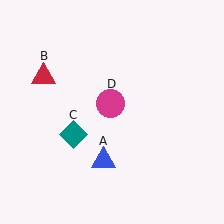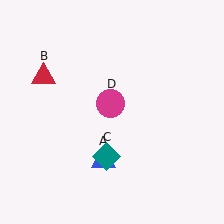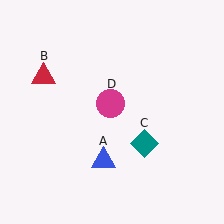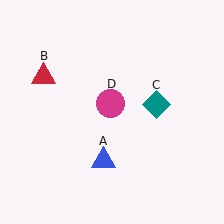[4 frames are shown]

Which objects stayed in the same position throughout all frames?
Blue triangle (object A) and red triangle (object B) and magenta circle (object D) remained stationary.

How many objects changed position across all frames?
1 object changed position: teal diamond (object C).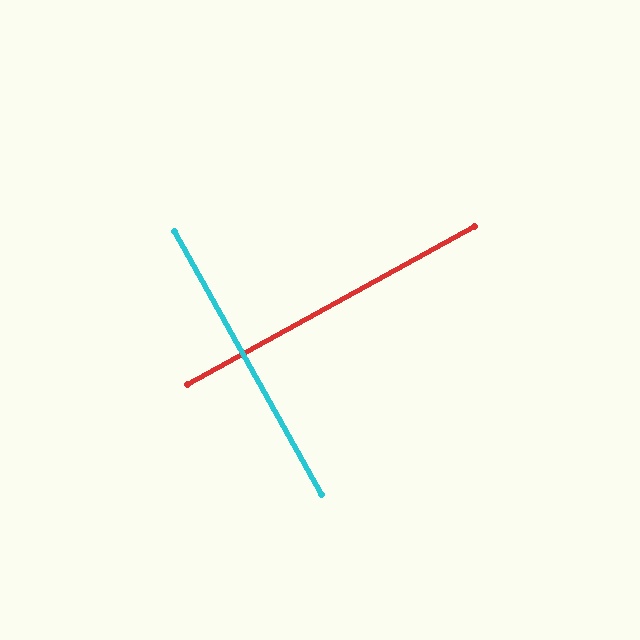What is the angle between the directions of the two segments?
Approximately 89 degrees.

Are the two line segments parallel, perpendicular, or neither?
Perpendicular — they meet at approximately 89°.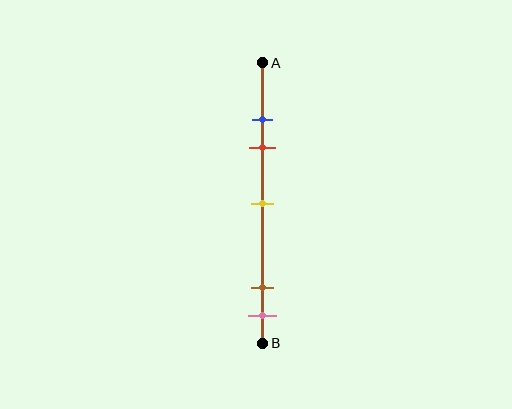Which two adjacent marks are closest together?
The blue and red marks are the closest adjacent pair.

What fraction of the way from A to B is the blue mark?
The blue mark is approximately 20% (0.2) of the way from A to B.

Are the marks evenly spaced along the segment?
No, the marks are not evenly spaced.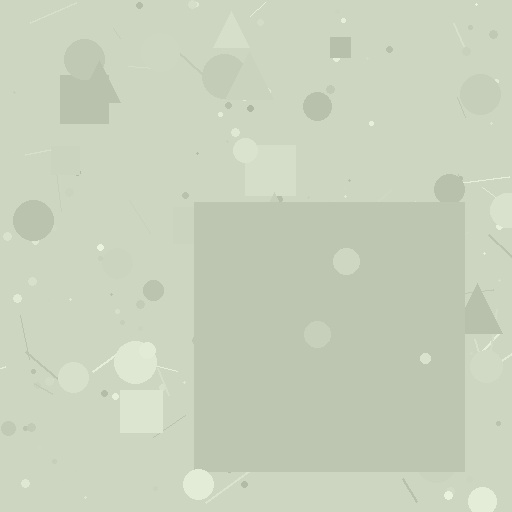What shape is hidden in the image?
A square is hidden in the image.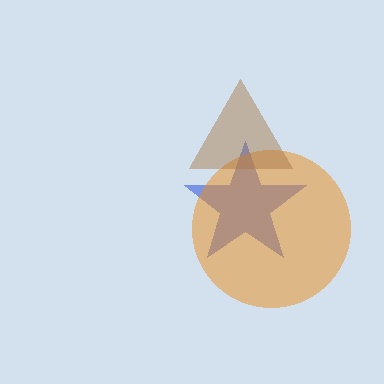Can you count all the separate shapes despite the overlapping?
Yes, there are 3 separate shapes.